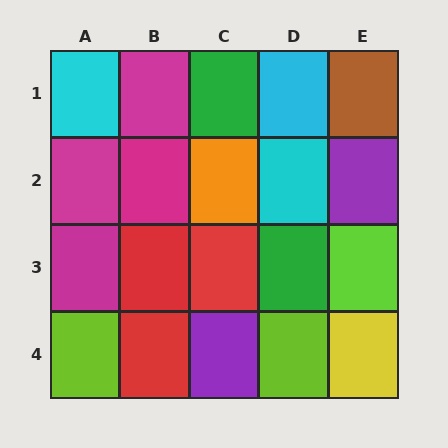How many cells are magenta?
4 cells are magenta.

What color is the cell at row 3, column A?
Magenta.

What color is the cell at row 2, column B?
Magenta.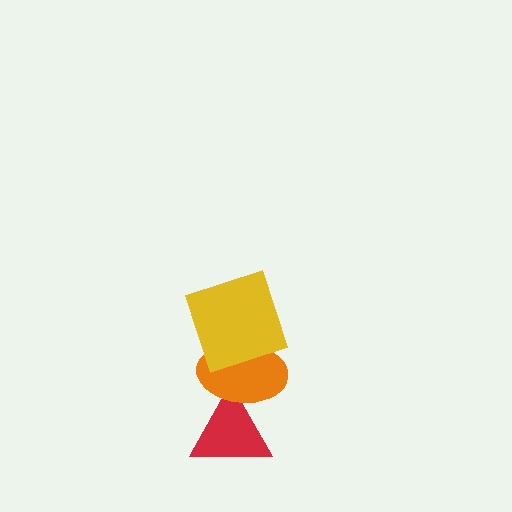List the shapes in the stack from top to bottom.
From top to bottom: the yellow square, the orange ellipse, the red triangle.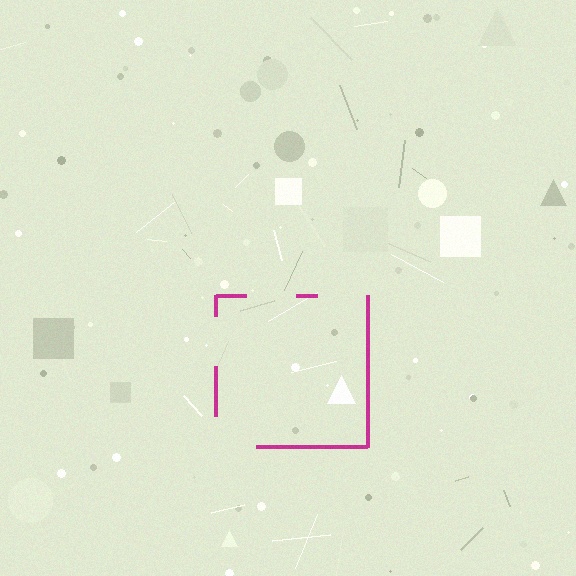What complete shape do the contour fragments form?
The contour fragments form a square.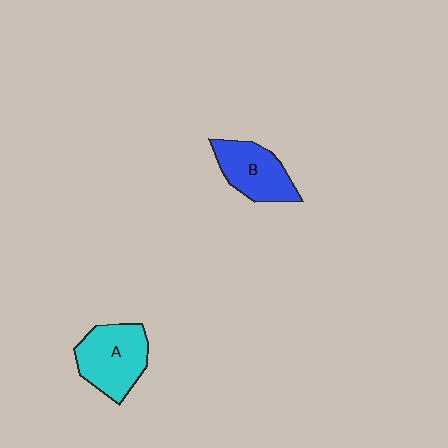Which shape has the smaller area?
Shape B (blue).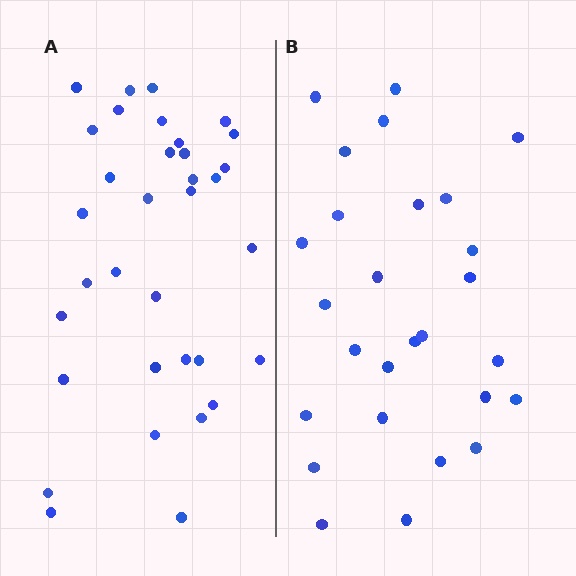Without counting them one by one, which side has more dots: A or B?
Region A (the left region) has more dots.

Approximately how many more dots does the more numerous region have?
Region A has roughly 8 or so more dots than region B.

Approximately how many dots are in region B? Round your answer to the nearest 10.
About 30 dots. (The exact count is 27, which rounds to 30.)